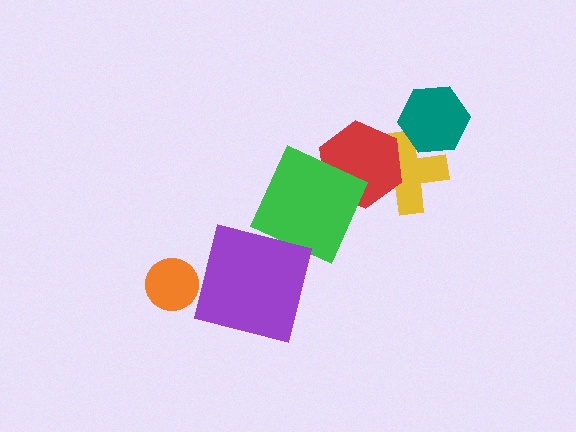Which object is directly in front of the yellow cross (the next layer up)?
The red hexagon is directly in front of the yellow cross.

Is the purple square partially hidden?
No, no other shape covers it.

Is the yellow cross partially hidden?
Yes, it is partially covered by another shape.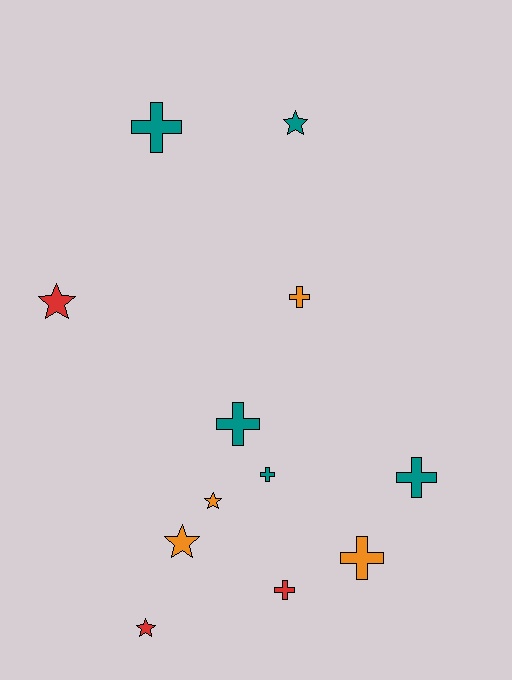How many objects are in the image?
There are 12 objects.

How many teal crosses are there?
There are 4 teal crosses.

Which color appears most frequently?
Teal, with 5 objects.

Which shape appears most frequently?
Cross, with 7 objects.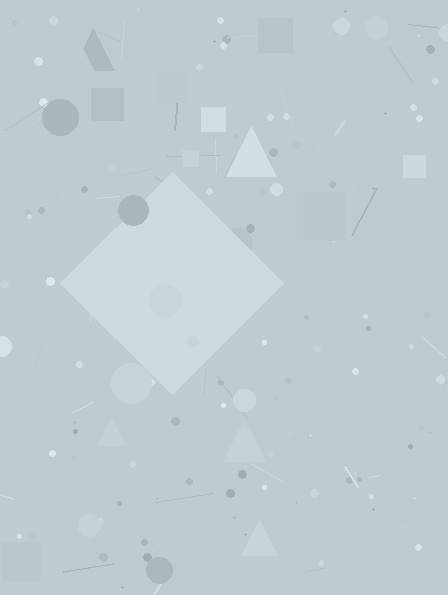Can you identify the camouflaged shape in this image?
The camouflaged shape is a diamond.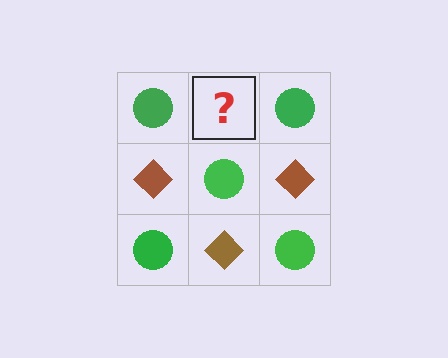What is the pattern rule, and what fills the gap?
The rule is that it alternates green circle and brown diamond in a checkerboard pattern. The gap should be filled with a brown diamond.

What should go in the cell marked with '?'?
The missing cell should contain a brown diamond.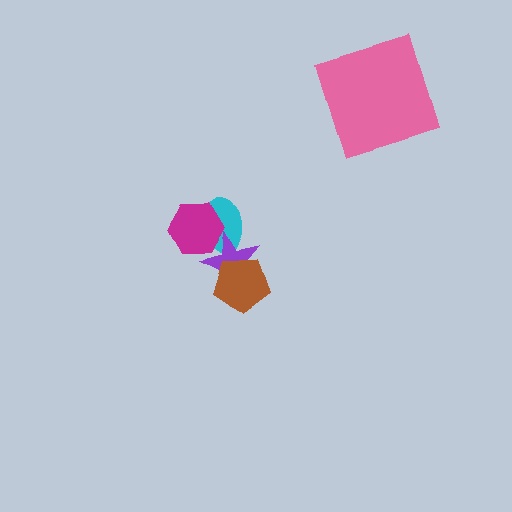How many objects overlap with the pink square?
0 objects overlap with the pink square.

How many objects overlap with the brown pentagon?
1 object overlaps with the brown pentagon.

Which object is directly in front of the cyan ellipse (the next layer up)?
The purple star is directly in front of the cyan ellipse.